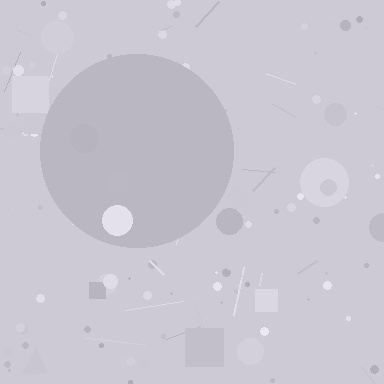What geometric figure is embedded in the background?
A circle is embedded in the background.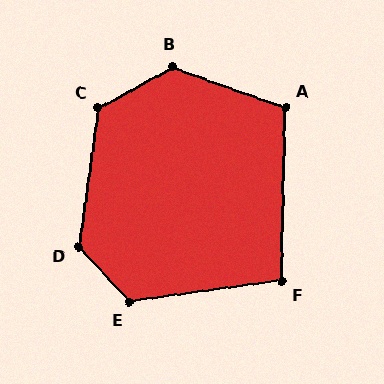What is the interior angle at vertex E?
Approximately 125 degrees (obtuse).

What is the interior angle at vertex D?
Approximately 129 degrees (obtuse).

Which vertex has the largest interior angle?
B, at approximately 132 degrees.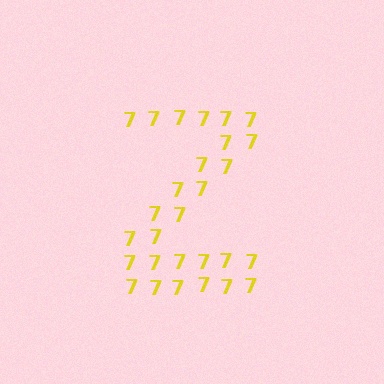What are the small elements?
The small elements are digit 7's.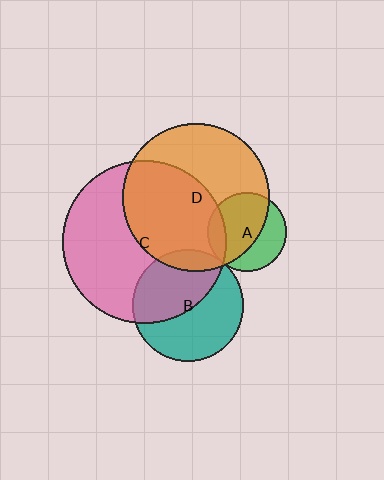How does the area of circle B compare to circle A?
Approximately 2.0 times.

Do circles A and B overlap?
Yes.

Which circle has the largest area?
Circle C (pink).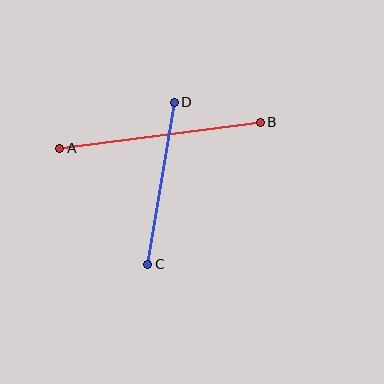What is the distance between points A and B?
The distance is approximately 202 pixels.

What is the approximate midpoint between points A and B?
The midpoint is at approximately (160, 135) pixels.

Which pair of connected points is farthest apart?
Points A and B are farthest apart.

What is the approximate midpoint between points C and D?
The midpoint is at approximately (161, 183) pixels.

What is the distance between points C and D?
The distance is approximately 164 pixels.